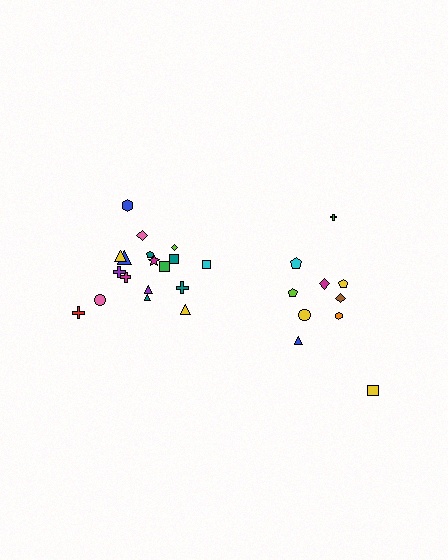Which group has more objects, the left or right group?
The left group.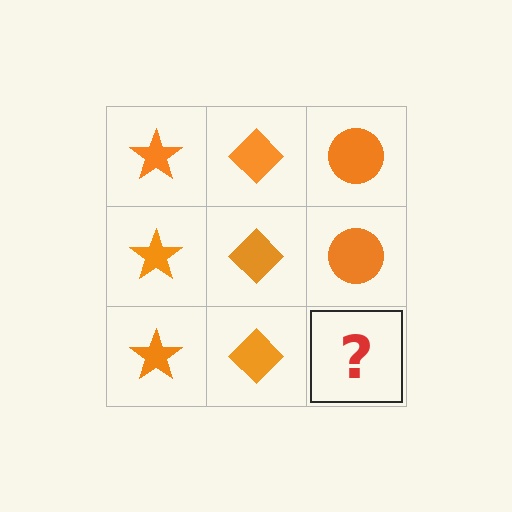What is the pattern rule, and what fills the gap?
The rule is that each column has a consistent shape. The gap should be filled with an orange circle.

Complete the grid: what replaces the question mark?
The question mark should be replaced with an orange circle.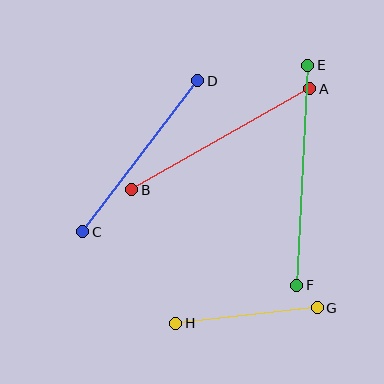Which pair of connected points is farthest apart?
Points E and F are farthest apart.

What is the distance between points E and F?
The distance is approximately 220 pixels.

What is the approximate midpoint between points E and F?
The midpoint is at approximately (302, 175) pixels.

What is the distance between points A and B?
The distance is approximately 205 pixels.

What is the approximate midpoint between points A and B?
The midpoint is at approximately (221, 139) pixels.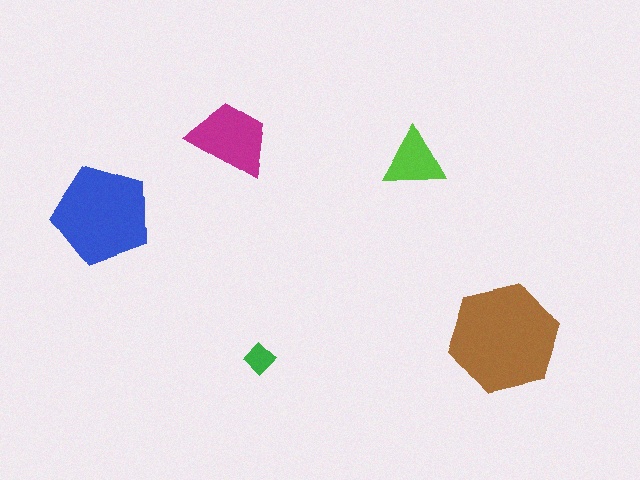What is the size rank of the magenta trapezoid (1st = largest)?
3rd.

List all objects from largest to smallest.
The brown hexagon, the blue pentagon, the magenta trapezoid, the lime triangle, the green diamond.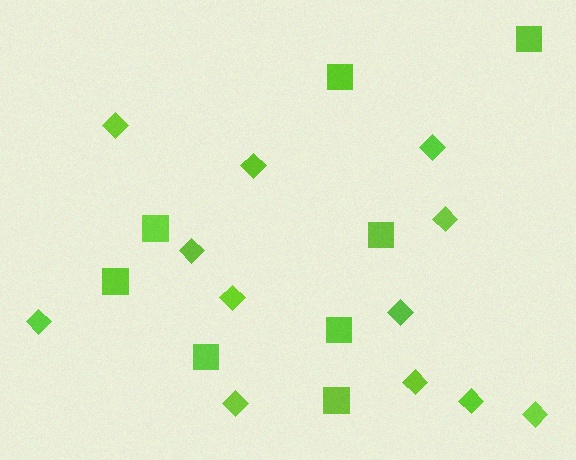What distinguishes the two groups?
There are 2 groups: one group of diamonds (12) and one group of squares (8).